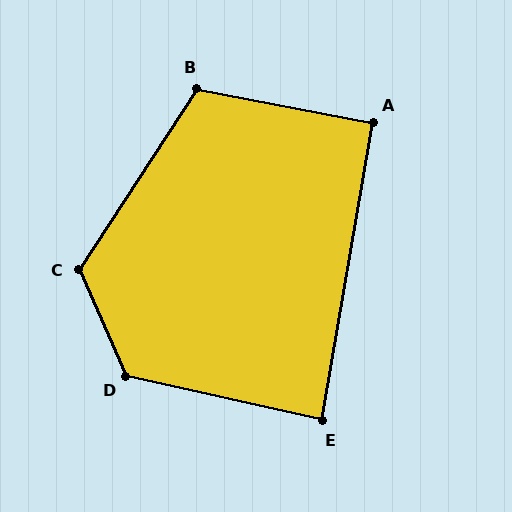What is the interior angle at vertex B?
Approximately 112 degrees (obtuse).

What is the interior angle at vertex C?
Approximately 123 degrees (obtuse).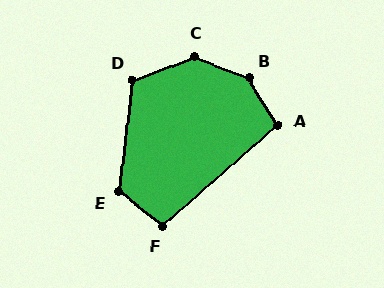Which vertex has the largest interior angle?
B, at approximately 142 degrees.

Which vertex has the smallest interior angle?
F, at approximately 101 degrees.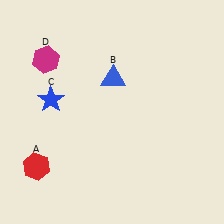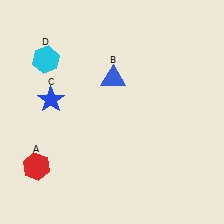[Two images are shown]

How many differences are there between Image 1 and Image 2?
There is 1 difference between the two images.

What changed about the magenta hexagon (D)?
In Image 1, D is magenta. In Image 2, it changed to cyan.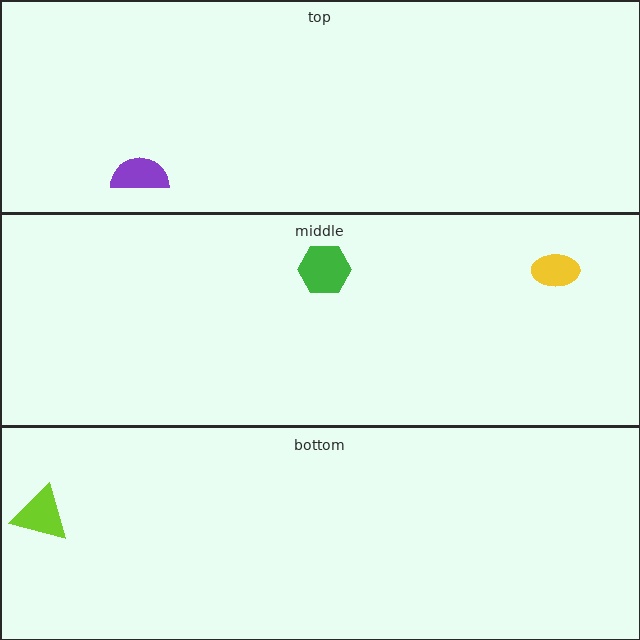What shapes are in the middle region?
The yellow ellipse, the green hexagon.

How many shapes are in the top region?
1.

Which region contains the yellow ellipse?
The middle region.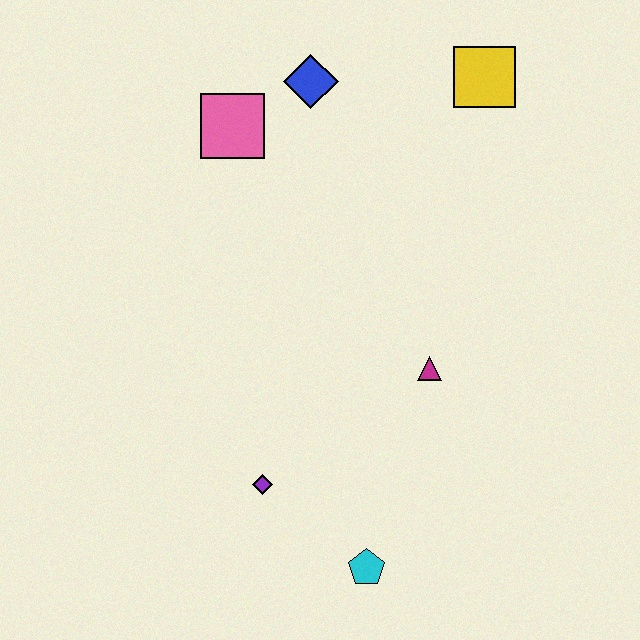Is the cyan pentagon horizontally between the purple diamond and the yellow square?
Yes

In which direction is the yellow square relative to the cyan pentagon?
The yellow square is above the cyan pentagon.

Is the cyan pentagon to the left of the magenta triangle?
Yes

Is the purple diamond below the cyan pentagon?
No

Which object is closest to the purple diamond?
The cyan pentagon is closest to the purple diamond.